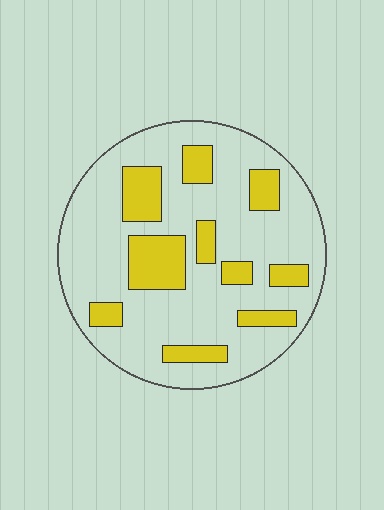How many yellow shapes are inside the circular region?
10.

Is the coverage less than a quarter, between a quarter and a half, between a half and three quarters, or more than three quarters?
Less than a quarter.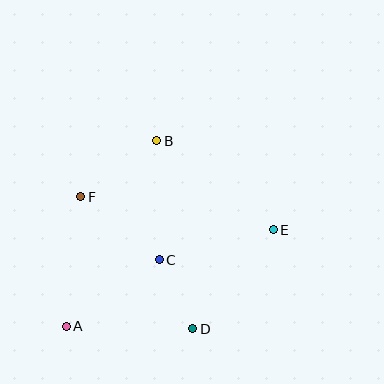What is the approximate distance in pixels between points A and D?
The distance between A and D is approximately 126 pixels.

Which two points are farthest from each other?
Points A and E are farthest from each other.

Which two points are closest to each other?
Points C and D are closest to each other.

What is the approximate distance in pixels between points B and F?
The distance between B and F is approximately 95 pixels.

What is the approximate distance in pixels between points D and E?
The distance between D and E is approximately 127 pixels.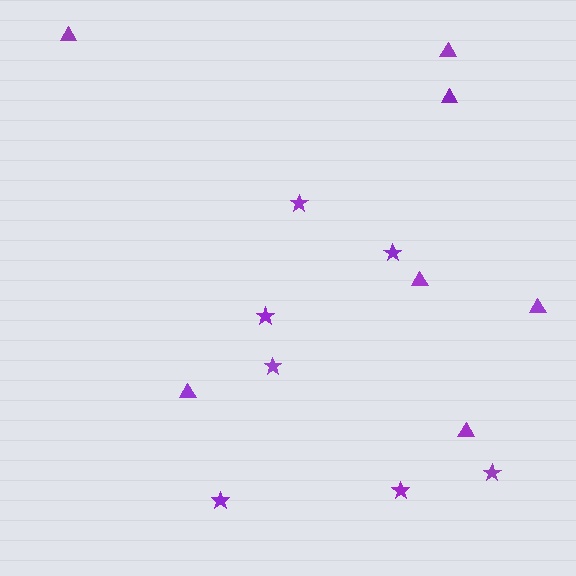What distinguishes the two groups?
There are 2 groups: one group of triangles (7) and one group of stars (7).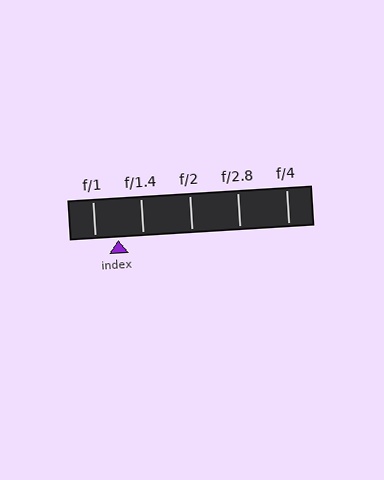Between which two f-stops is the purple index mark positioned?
The index mark is between f/1 and f/1.4.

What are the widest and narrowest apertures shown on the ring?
The widest aperture shown is f/1 and the narrowest is f/4.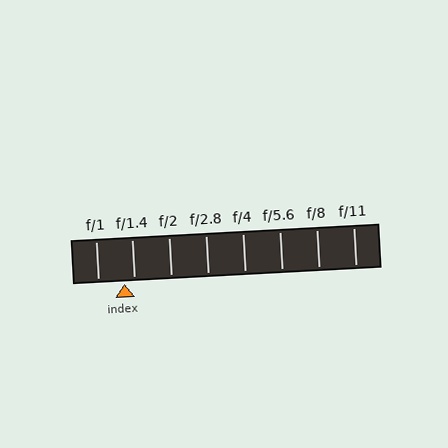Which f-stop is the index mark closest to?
The index mark is closest to f/1.4.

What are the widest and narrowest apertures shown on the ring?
The widest aperture shown is f/1 and the narrowest is f/11.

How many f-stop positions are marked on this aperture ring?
There are 8 f-stop positions marked.